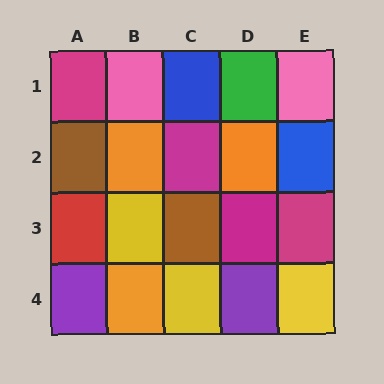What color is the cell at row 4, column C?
Yellow.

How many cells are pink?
2 cells are pink.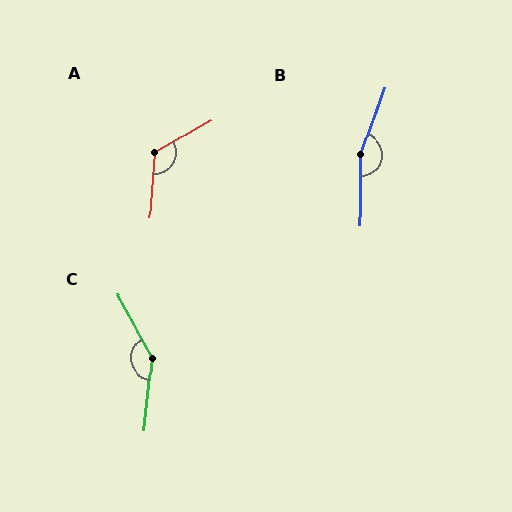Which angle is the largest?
B, at approximately 160 degrees.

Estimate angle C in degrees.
Approximately 144 degrees.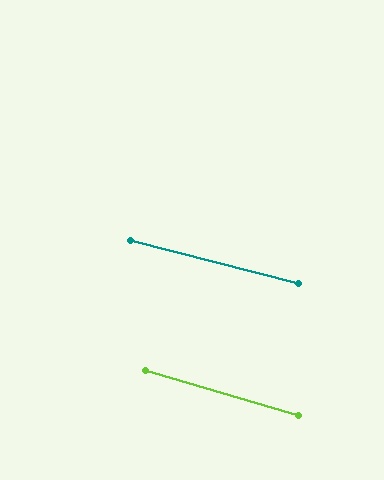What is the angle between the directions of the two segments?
Approximately 2 degrees.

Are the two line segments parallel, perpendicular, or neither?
Parallel — their directions differ by only 1.6°.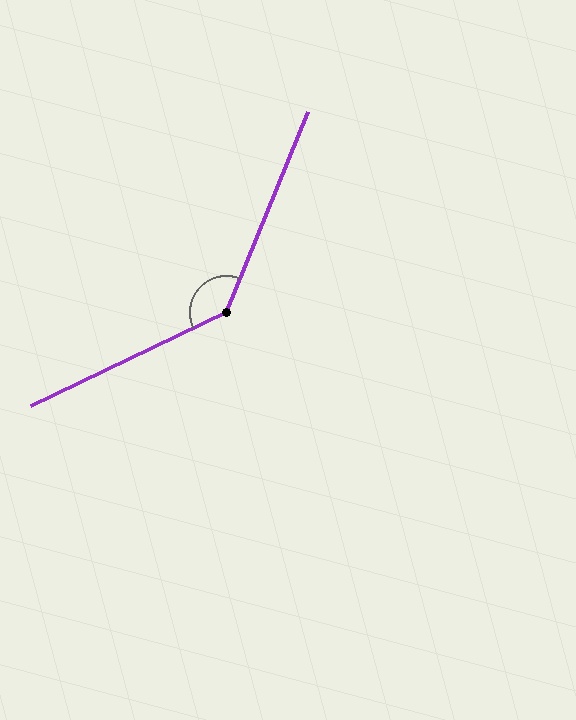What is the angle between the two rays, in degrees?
Approximately 138 degrees.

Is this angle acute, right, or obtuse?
It is obtuse.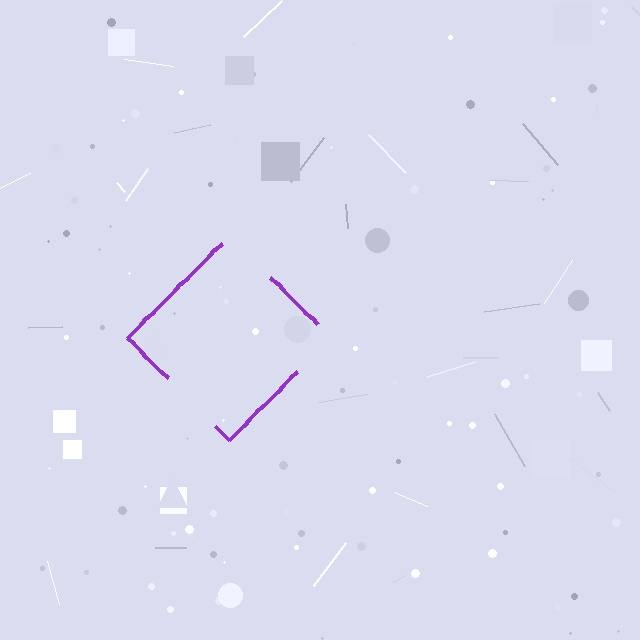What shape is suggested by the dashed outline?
The dashed outline suggests a diamond.